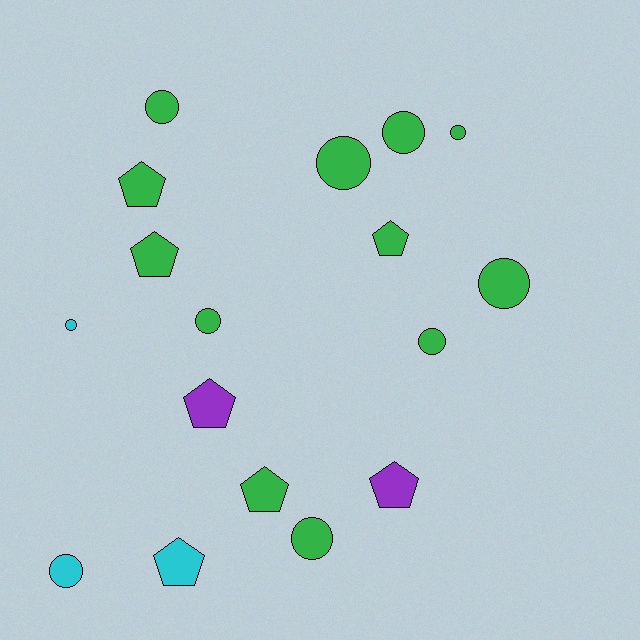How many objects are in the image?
There are 17 objects.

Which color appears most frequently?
Green, with 12 objects.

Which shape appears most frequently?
Circle, with 10 objects.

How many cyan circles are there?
There are 2 cyan circles.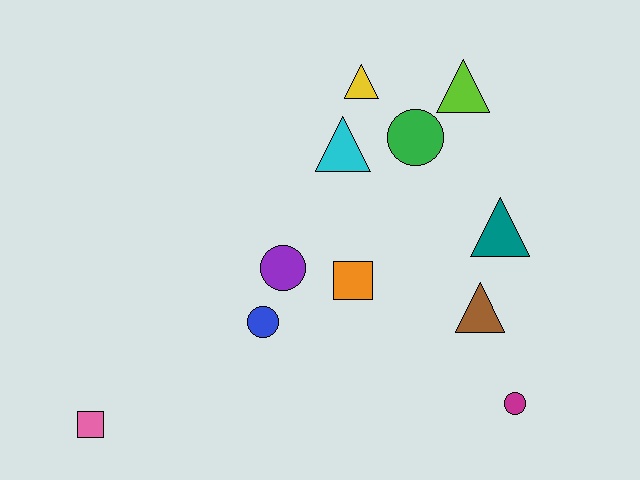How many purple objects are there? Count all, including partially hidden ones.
There is 1 purple object.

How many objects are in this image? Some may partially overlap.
There are 11 objects.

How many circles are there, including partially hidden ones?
There are 4 circles.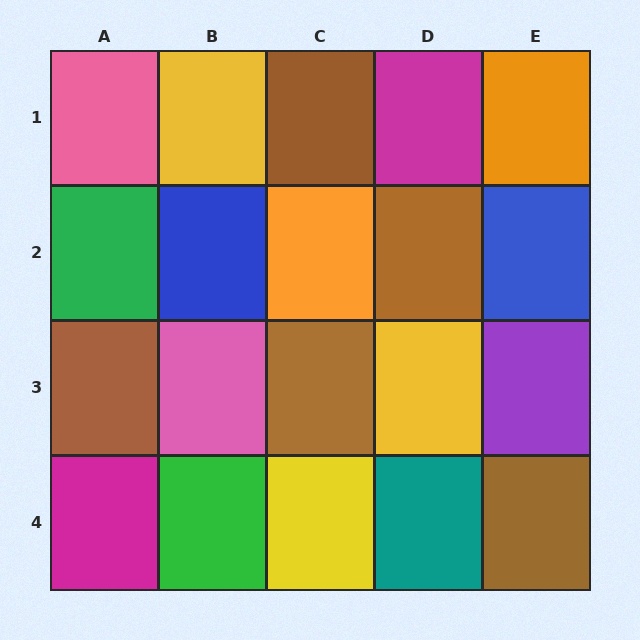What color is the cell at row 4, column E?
Brown.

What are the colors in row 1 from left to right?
Pink, yellow, brown, magenta, orange.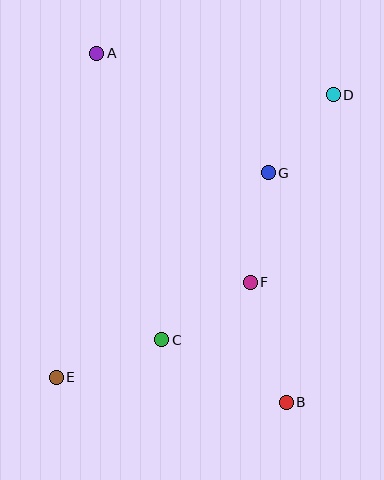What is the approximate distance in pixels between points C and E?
The distance between C and E is approximately 112 pixels.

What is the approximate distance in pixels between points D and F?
The distance between D and F is approximately 205 pixels.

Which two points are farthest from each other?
Points A and B are farthest from each other.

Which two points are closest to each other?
Points D and G are closest to each other.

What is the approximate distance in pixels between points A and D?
The distance between A and D is approximately 240 pixels.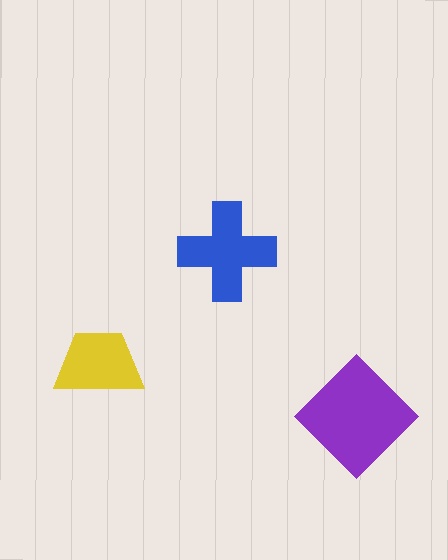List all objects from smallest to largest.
The yellow trapezoid, the blue cross, the purple diamond.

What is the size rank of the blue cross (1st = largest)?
2nd.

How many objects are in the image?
There are 3 objects in the image.